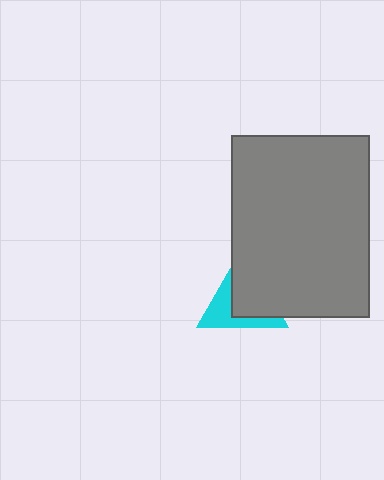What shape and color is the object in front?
The object in front is a gray rectangle.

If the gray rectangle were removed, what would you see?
You would see the complete cyan triangle.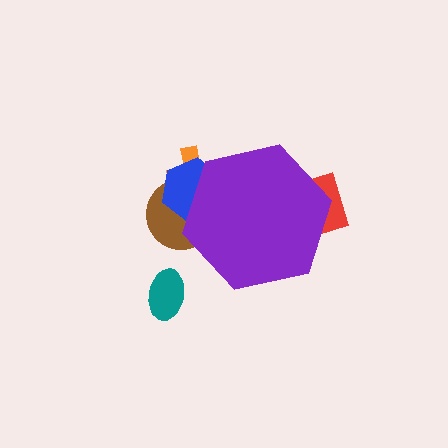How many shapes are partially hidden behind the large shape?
4 shapes are partially hidden.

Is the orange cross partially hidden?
Yes, the orange cross is partially hidden behind the purple hexagon.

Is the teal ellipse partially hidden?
No, the teal ellipse is fully visible.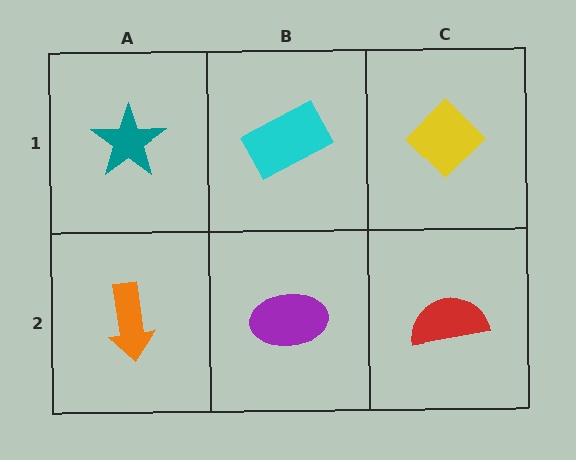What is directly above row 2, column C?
A yellow diamond.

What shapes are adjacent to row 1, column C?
A red semicircle (row 2, column C), a cyan rectangle (row 1, column B).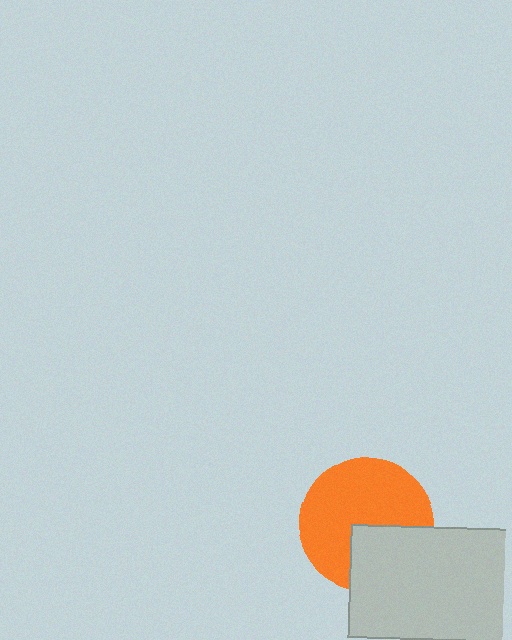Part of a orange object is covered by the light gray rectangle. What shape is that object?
It is a circle.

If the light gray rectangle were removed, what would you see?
You would see the complete orange circle.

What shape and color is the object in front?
The object in front is a light gray rectangle.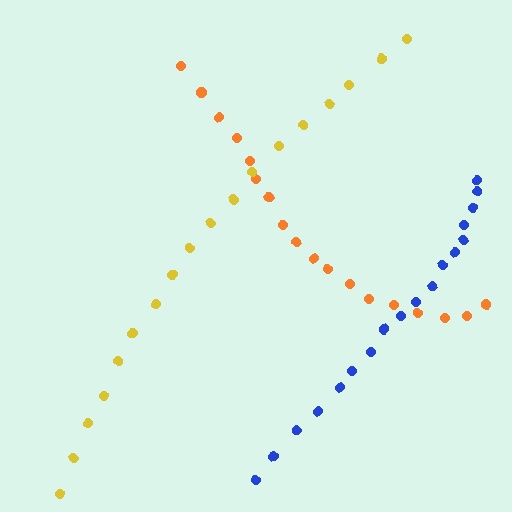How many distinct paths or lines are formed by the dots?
There are 3 distinct paths.